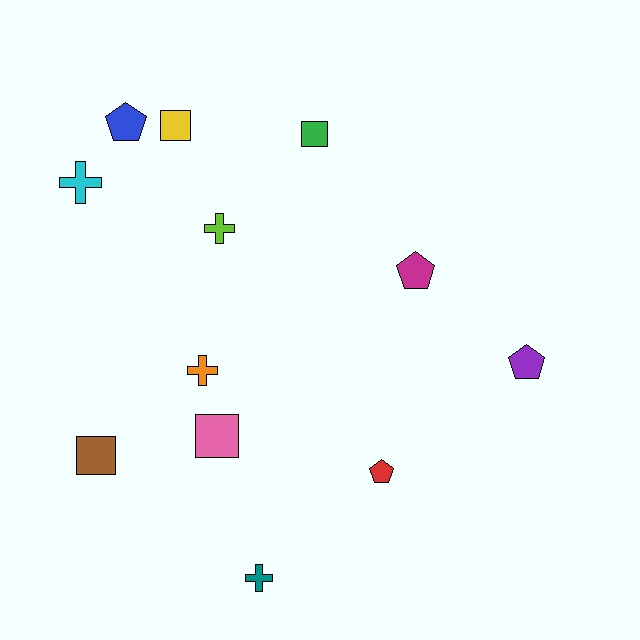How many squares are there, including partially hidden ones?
There are 4 squares.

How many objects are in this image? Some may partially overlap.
There are 12 objects.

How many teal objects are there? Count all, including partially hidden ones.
There is 1 teal object.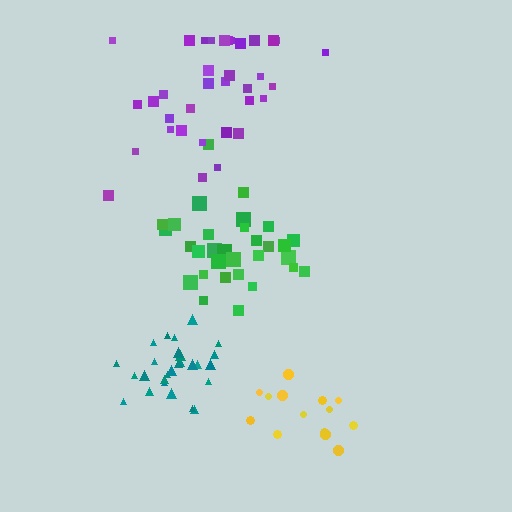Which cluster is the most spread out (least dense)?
Purple.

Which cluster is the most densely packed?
Teal.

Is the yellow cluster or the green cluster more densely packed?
Green.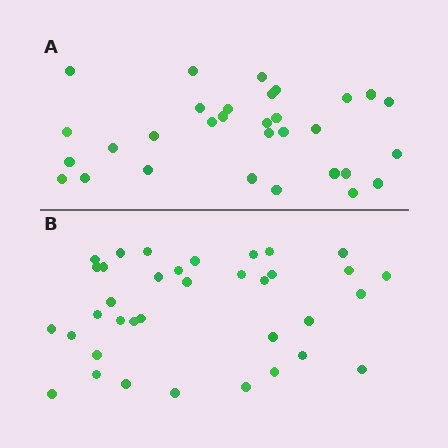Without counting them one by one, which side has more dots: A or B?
Region B (the bottom region) has more dots.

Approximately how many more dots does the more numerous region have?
Region B has about 5 more dots than region A.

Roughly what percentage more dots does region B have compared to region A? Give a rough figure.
About 15% more.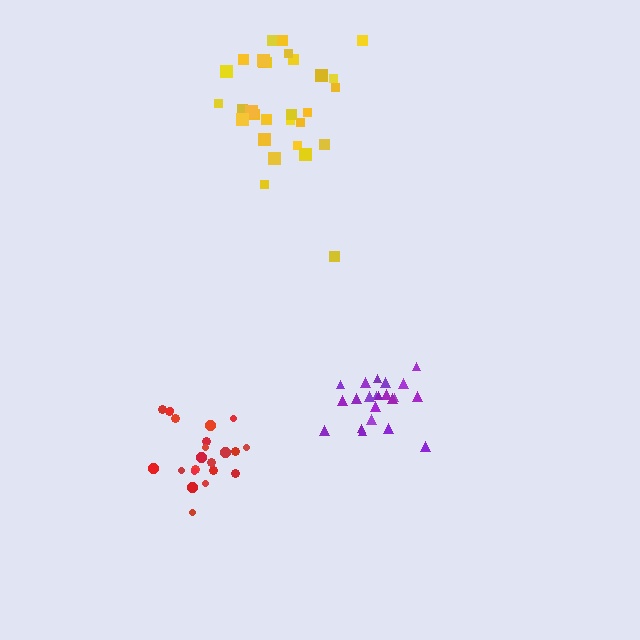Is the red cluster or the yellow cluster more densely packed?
Red.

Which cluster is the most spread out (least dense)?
Yellow.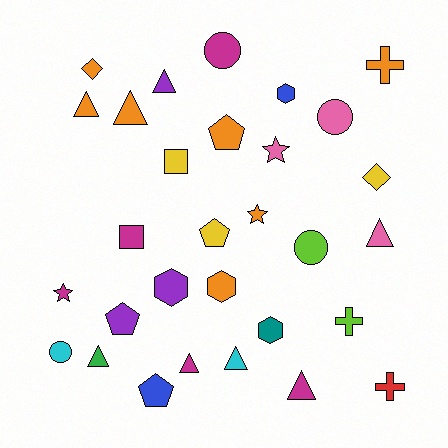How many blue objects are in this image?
There are 2 blue objects.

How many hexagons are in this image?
There are 4 hexagons.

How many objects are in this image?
There are 30 objects.